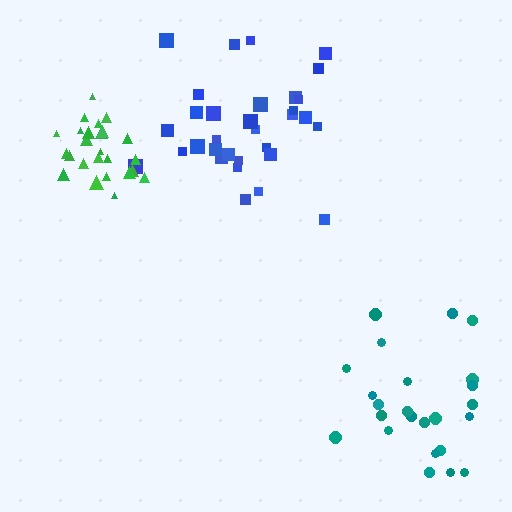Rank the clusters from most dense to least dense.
green, blue, teal.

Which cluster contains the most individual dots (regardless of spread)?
Blue (32).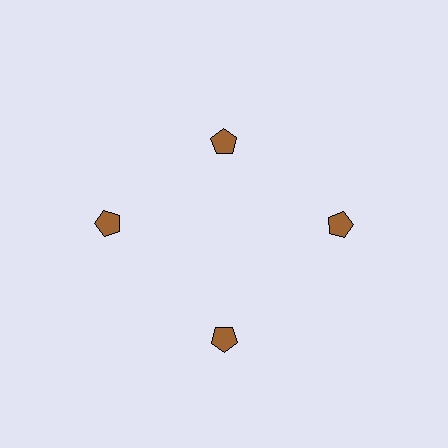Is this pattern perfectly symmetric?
No. The 4 brown pentagons are arranged in a ring, but one element near the 12 o'clock position is pulled inward toward the center, breaking the 4-fold rotational symmetry.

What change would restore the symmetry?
The symmetry would be restored by moving it outward, back onto the ring so that all 4 pentagons sit at equal angles and equal distance from the center.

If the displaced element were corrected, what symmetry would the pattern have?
It would have 4-fold rotational symmetry — the pattern would map onto itself every 90 degrees.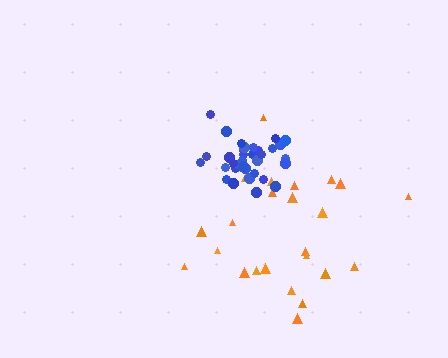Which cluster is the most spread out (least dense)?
Orange.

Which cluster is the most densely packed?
Blue.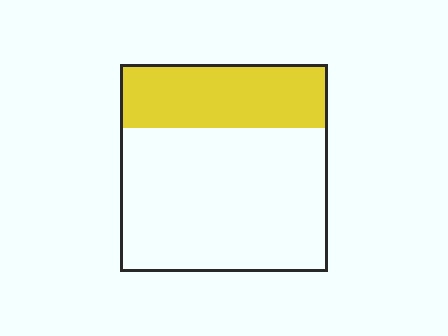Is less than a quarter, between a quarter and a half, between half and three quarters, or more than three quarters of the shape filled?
Between a quarter and a half.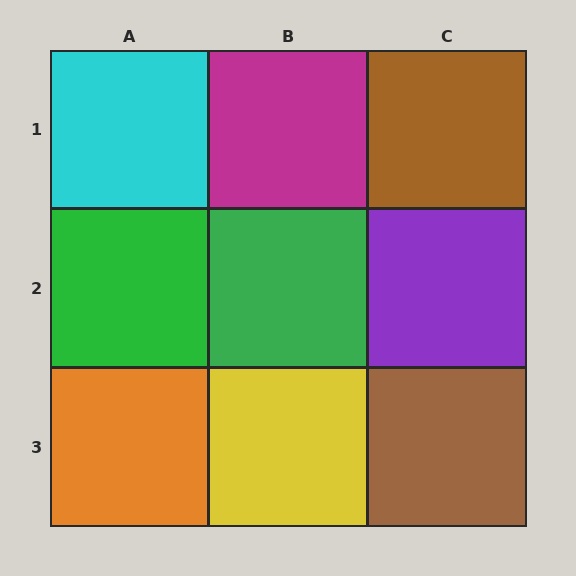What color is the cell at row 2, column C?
Purple.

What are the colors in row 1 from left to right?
Cyan, magenta, brown.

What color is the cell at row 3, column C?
Brown.